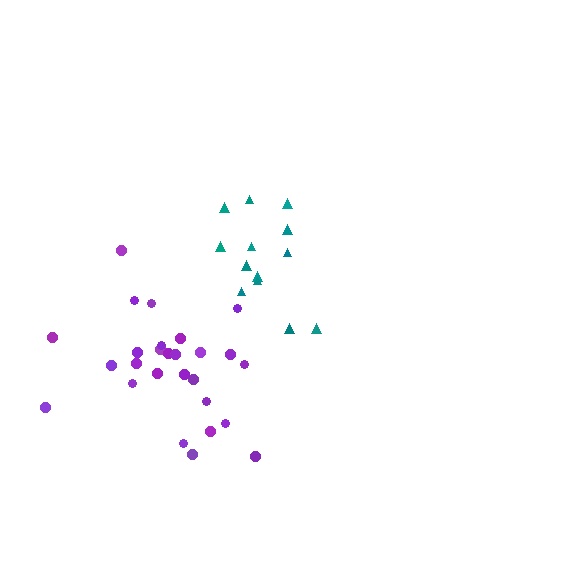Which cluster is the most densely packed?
Teal.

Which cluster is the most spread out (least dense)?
Purple.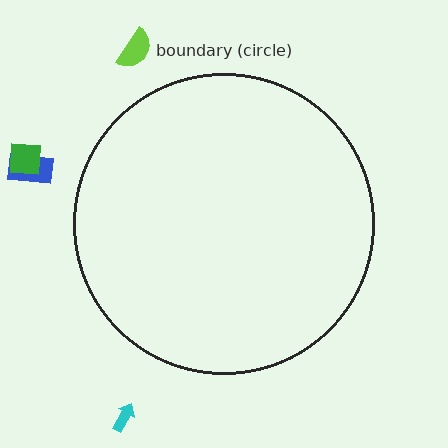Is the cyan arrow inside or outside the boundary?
Outside.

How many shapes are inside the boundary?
0 inside, 4 outside.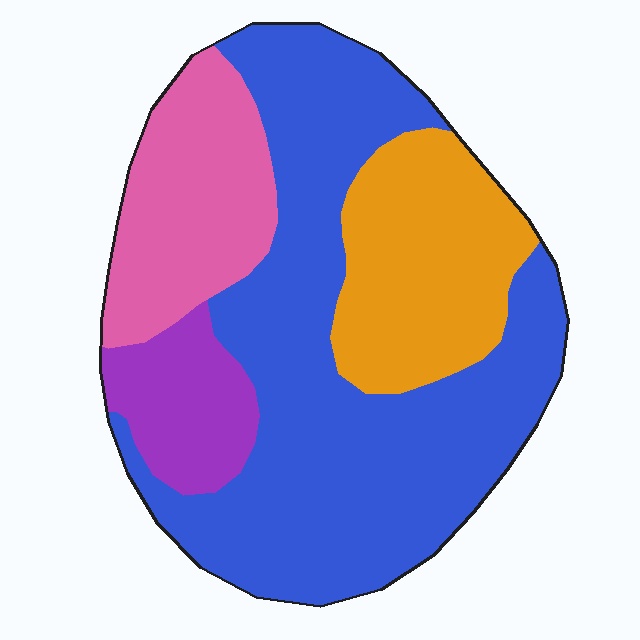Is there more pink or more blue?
Blue.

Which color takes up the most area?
Blue, at roughly 55%.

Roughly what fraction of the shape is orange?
Orange takes up about one fifth (1/5) of the shape.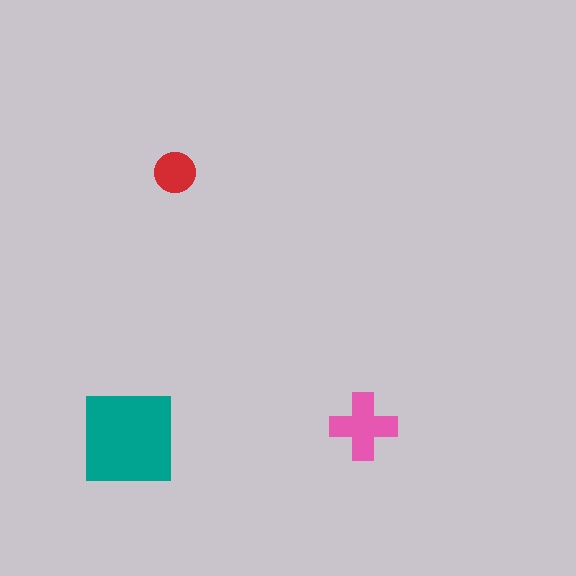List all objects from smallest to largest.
The red circle, the pink cross, the teal square.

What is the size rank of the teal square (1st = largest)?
1st.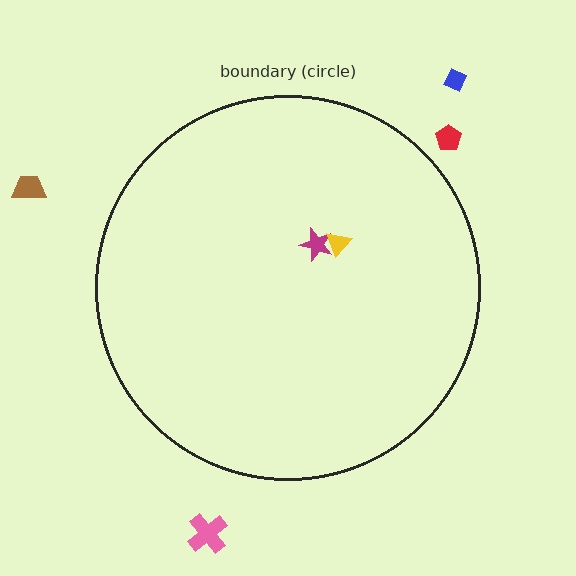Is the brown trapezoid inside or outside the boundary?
Outside.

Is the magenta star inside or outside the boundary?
Inside.